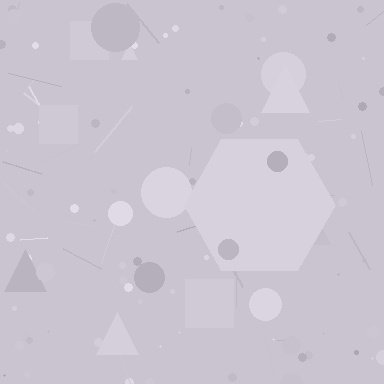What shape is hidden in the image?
A hexagon is hidden in the image.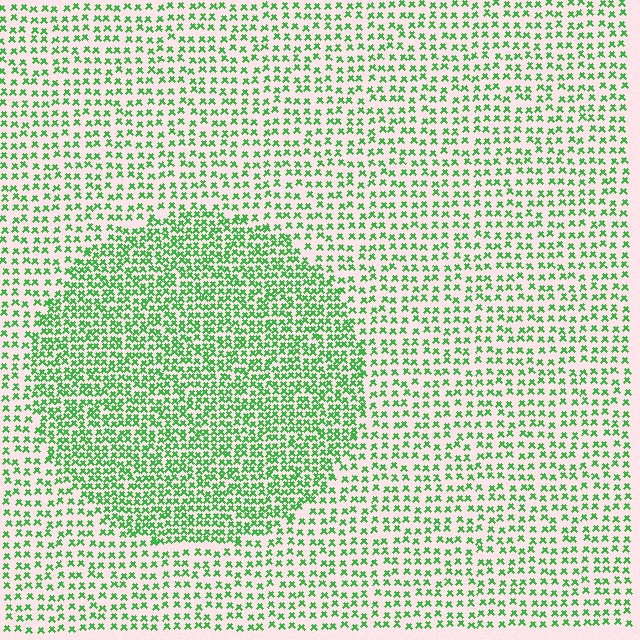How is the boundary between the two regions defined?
The boundary is defined by a change in element density (approximately 1.8x ratio). All elements are the same color, size, and shape.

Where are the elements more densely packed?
The elements are more densely packed inside the circle boundary.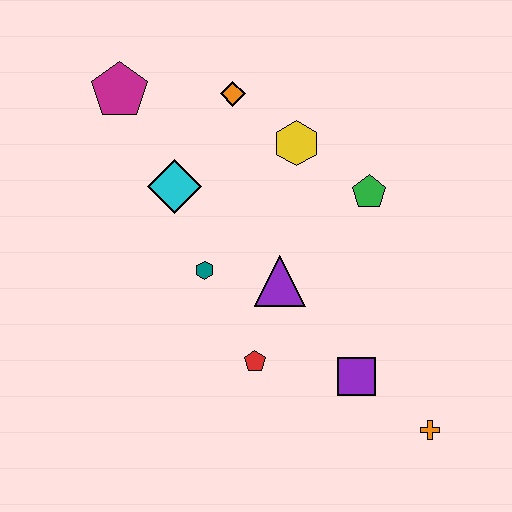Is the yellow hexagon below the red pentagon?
No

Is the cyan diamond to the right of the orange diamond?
No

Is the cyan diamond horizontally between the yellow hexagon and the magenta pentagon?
Yes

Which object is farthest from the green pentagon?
The magenta pentagon is farthest from the green pentagon.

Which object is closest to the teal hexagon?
The purple triangle is closest to the teal hexagon.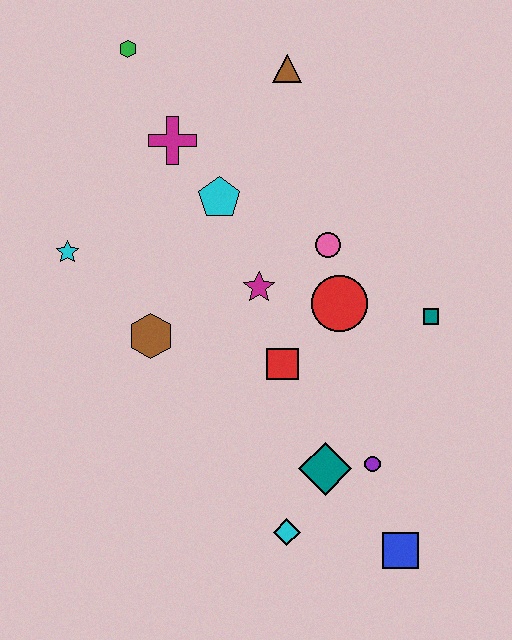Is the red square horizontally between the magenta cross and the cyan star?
No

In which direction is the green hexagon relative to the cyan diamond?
The green hexagon is above the cyan diamond.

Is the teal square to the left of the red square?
No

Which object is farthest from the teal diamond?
The green hexagon is farthest from the teal diamond.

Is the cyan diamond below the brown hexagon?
Yes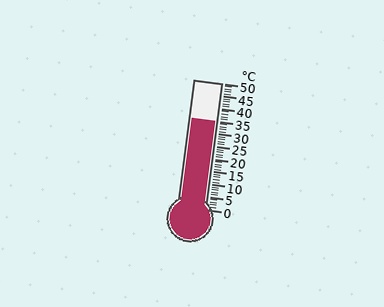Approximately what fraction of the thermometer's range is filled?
The thermometer is filled to approximately 70% of its range.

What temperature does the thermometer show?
The thermometer shows approximately 35°C.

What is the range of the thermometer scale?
The thermometer scale ranges from 0°C to 50°C.